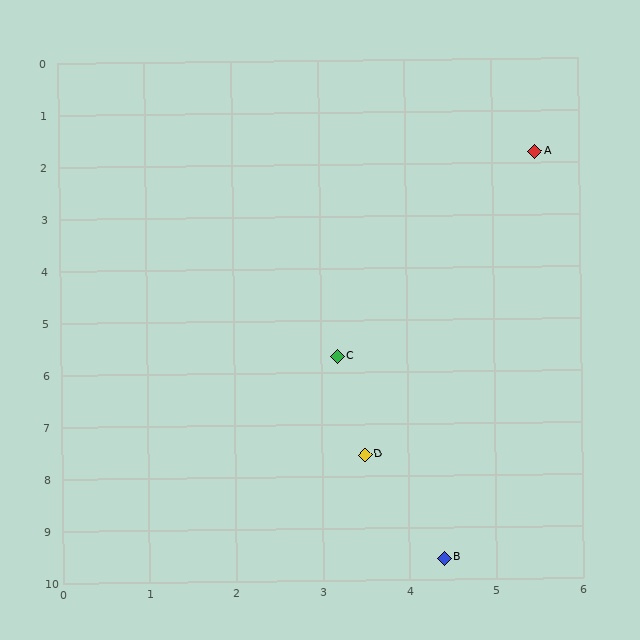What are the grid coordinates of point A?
Point A is at approximately (5.5, 1.8).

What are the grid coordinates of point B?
Point B is at approximately (4.4, 9.6).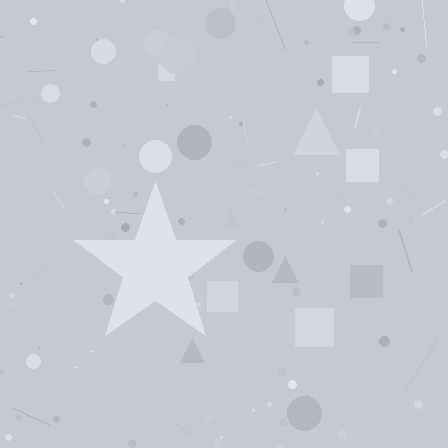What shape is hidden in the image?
A star is hidden in the image.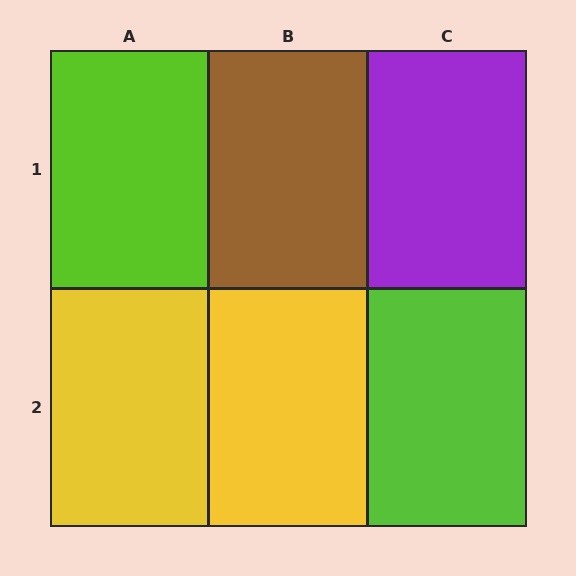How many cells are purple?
1 cell is purple.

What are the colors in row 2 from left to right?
Yellow, yellow, lime.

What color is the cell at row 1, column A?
Lime.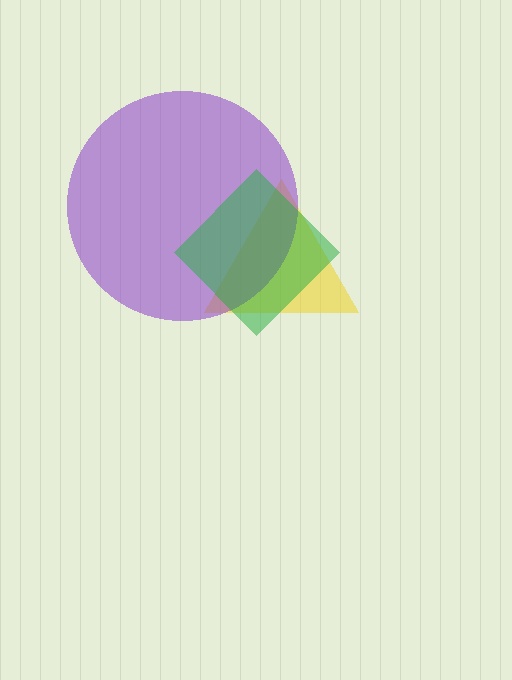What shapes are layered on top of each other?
The layered shapes are: a yellow triangle, a purple circle, a green diamond.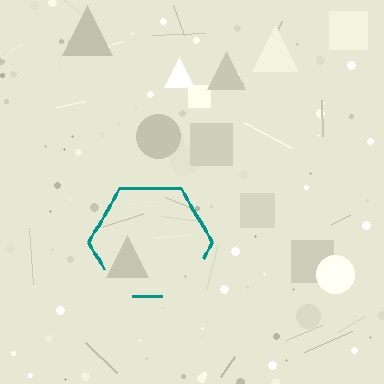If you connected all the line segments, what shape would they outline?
They would outline a hexagon.